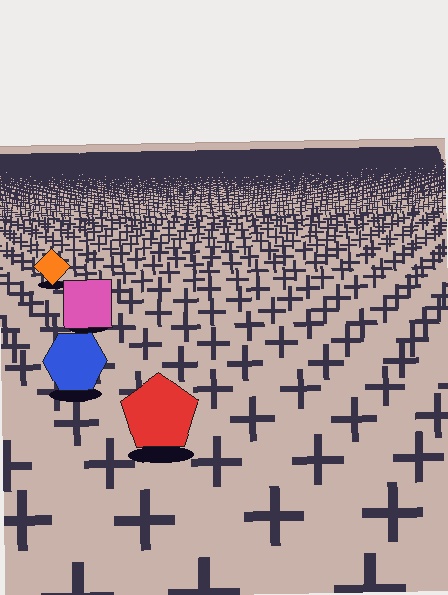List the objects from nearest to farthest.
From nearest to farthest: the red pentagon, the blue hexagon, the pink square, the orange diamond.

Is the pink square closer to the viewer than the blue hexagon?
No. The blue hexagon is closer — you can tell from the texture gradient: the ground texture is coarser near it.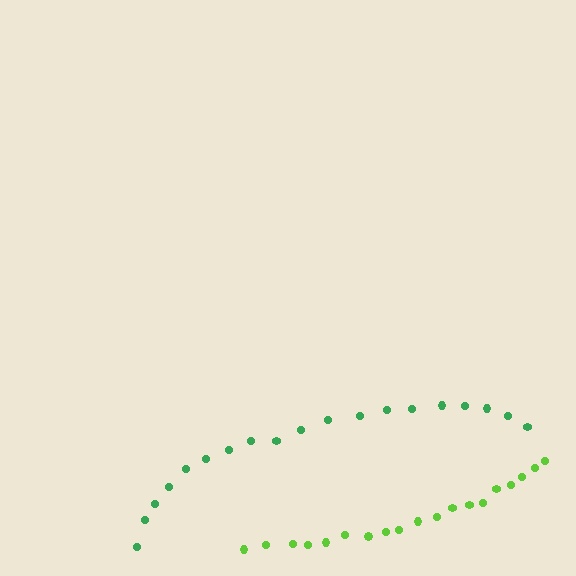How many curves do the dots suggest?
There are 2 distinct paths.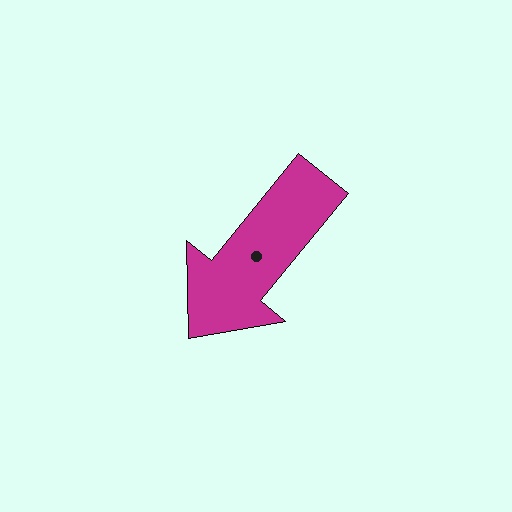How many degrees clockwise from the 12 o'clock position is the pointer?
Approximately 219 degrees.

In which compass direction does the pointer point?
Southwest.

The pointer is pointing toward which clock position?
Roughly 7 o'clock.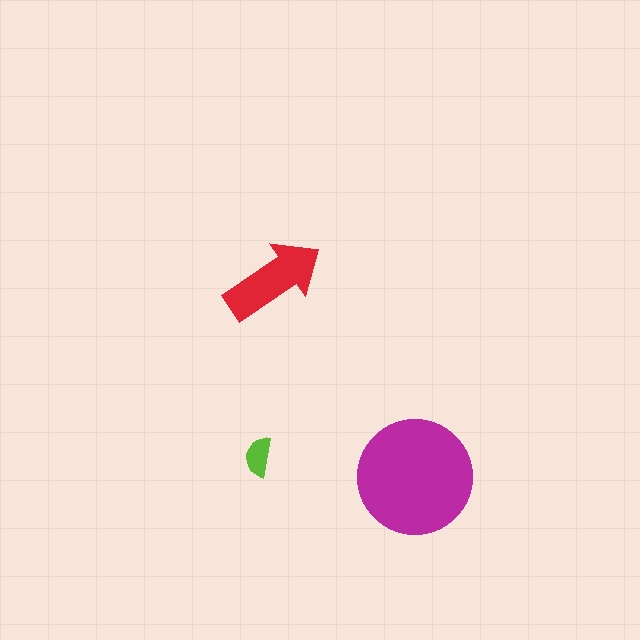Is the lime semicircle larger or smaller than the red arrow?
Smaller.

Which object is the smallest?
The lime semicircle.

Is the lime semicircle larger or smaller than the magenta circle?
Smaller.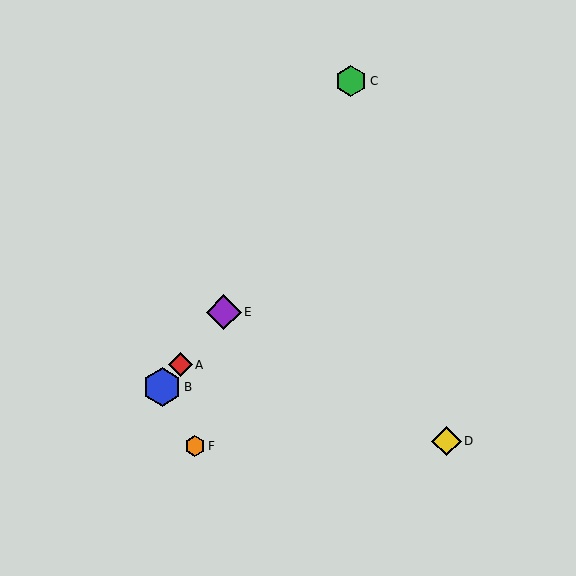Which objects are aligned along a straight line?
Objects A, B, E are aligned along a straight line.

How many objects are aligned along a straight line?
3 objects (A, B, E) are aligned along a straight line.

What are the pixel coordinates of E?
Object E is at (224, 312).